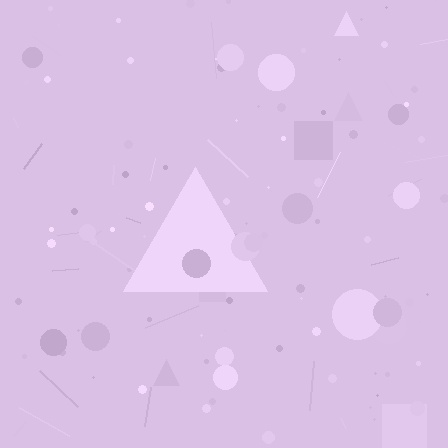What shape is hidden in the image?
A triangle is hidden in the image.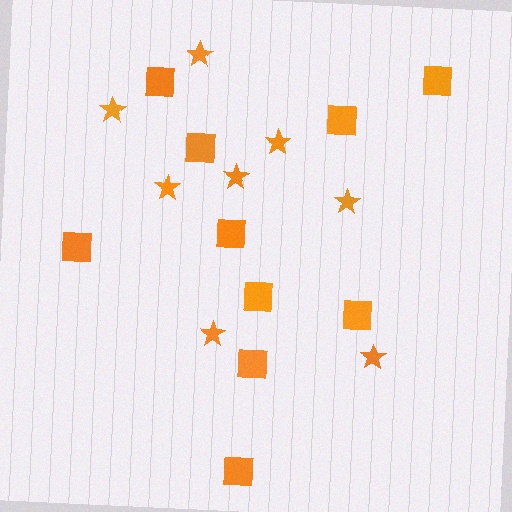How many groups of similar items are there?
There are 2 groups: one group of stars (8) and one group of squares (10).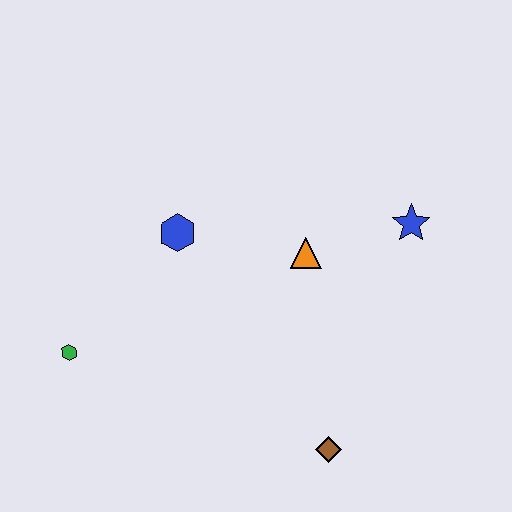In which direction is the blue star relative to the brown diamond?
The blue star is above the brown diamond.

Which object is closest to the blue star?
The orange triangle is closest to the blue star.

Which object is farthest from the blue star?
The green hexagon is farthest from the blue star.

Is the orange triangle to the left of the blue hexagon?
No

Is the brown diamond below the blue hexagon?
Yes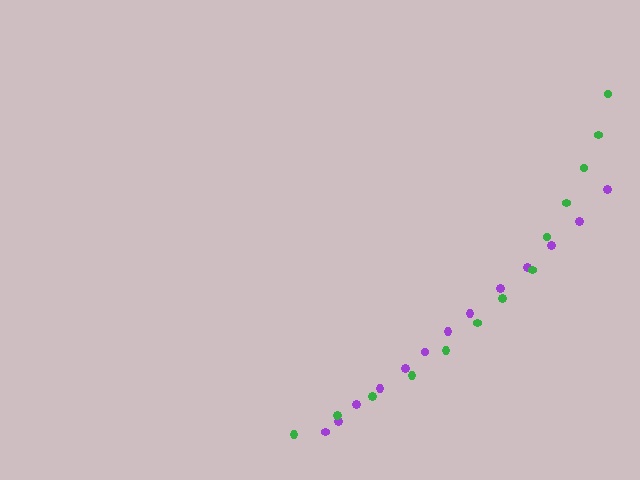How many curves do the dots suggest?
There are 2 distinct paths.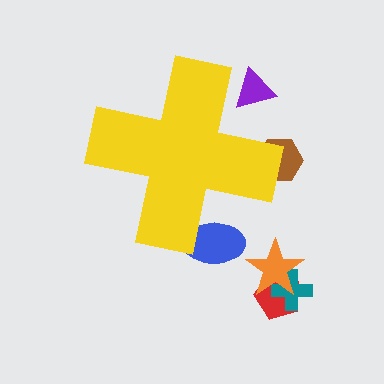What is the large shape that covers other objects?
A yellow cross.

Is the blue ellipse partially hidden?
Yes, the blue ellipse is partially hidden behind the yellow cross.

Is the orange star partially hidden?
No, the orange star is fully visible.